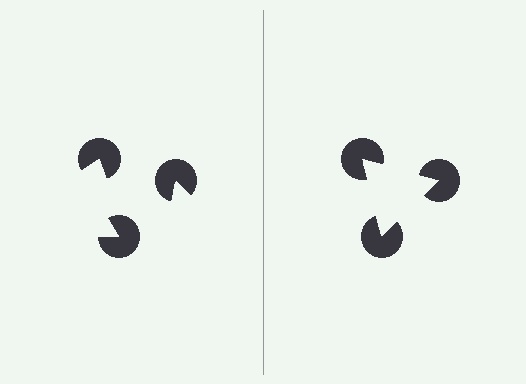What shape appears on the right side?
An illusory triangle.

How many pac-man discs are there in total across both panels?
6 — 3 on each side.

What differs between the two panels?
The pac-man discs are positioned identically on both sides; only the wedge orientations differ. On the right they align to a triangle; on the left they are misaligned.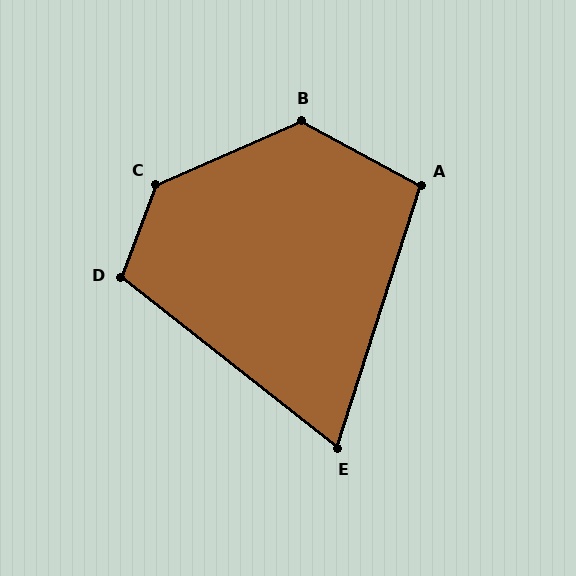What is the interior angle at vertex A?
Approximately 101 degrees (obtuse).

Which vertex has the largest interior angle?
C, at approximately 134 degrees.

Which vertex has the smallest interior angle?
E, at approximately 69 degrees.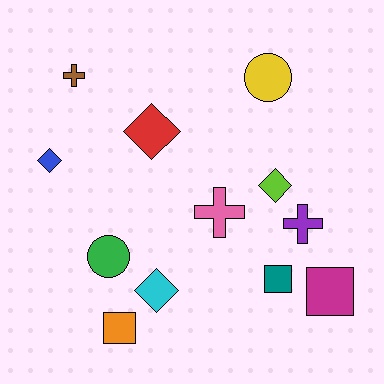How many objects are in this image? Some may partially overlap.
There are 12 objects.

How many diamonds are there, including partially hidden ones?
There are 4 diamonds.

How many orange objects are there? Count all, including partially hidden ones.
There is 1 orange object.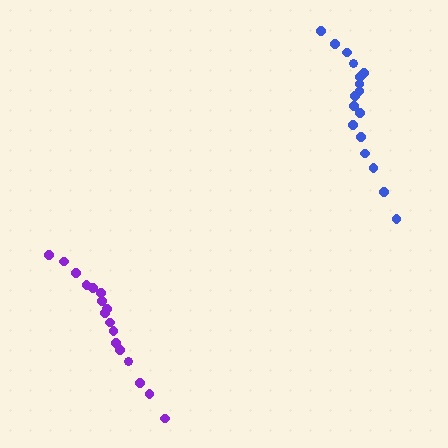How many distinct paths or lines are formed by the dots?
There are 2 distinct paths.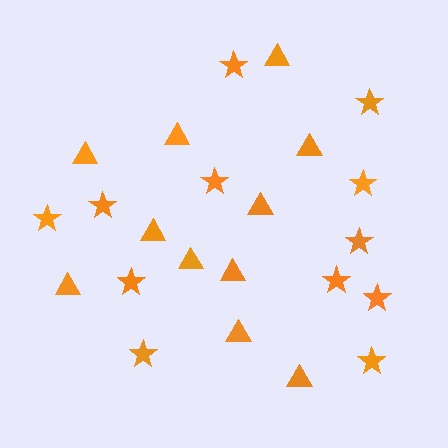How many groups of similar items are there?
There are 2 groups: one group of triangles (11) and one group of stars (12).